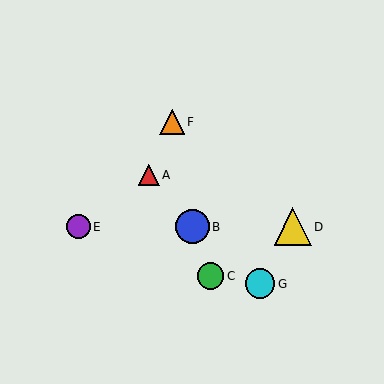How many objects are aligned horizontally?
3 objects (B, D, E) are aligned horizontally.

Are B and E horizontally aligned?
Yes, both are at y≈227.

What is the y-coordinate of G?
Object G is at y≈284.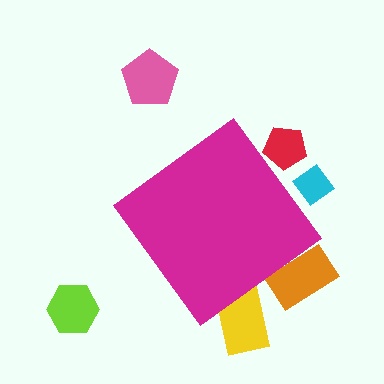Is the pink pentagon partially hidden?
No, the pink pentagon is fully visible.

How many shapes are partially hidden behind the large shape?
4 shapes are partially hidden.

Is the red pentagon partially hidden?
Yes, the red pentagon is partially hidden behind the magenta diamond.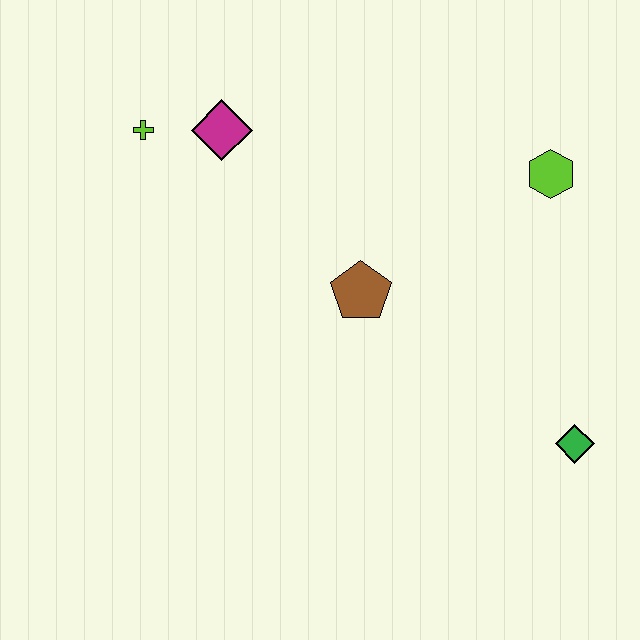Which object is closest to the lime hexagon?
The brown pentagon is closest to the lime hexagon.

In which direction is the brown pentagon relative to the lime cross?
The brown pentagon is to the right of the lime cross.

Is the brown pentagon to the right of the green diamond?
No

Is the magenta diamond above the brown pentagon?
Yes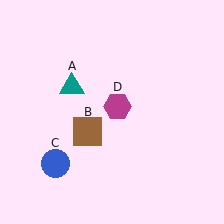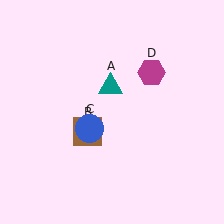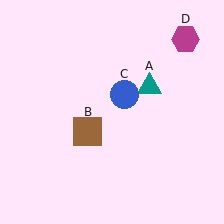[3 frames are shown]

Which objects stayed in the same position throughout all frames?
Brown square (object B) remained stationary.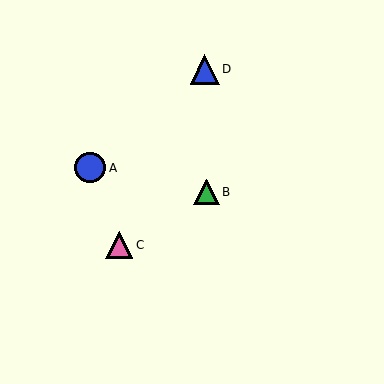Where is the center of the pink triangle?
The center of the pink triangle is at (119, 245).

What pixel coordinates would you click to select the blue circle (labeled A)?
Click at (90, 168) to select the blue circle A.